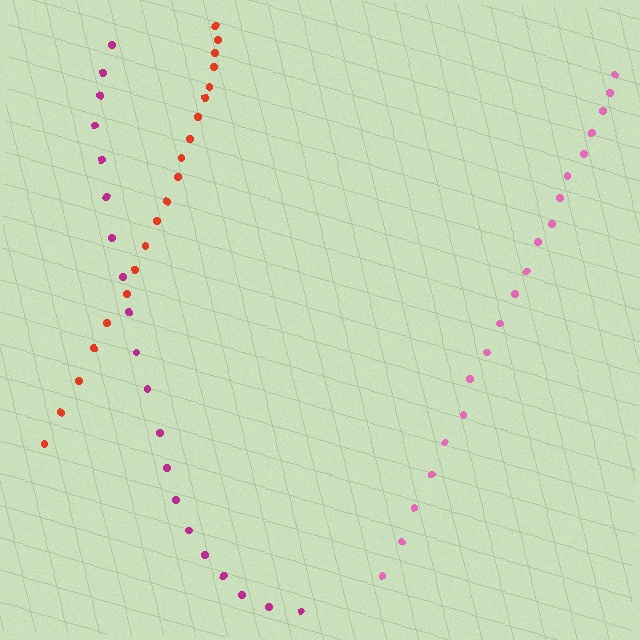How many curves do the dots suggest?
There are 3 distinct paths.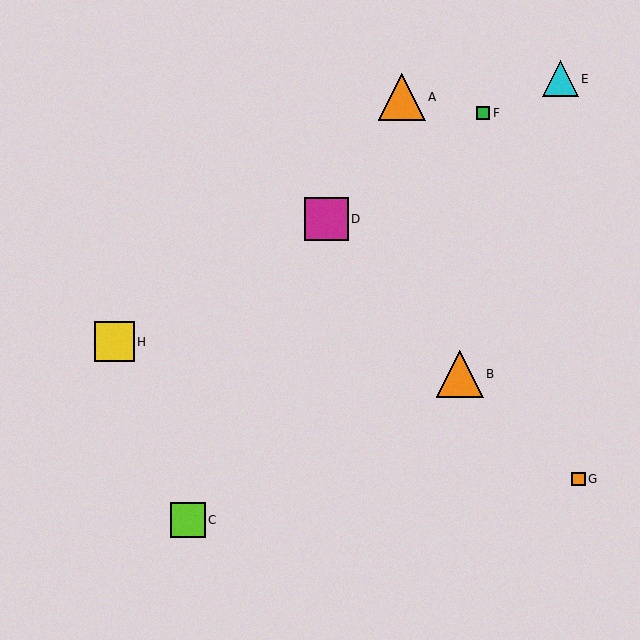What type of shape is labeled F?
Shape F is a green square.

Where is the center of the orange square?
The center of the orange square is at (578, 479).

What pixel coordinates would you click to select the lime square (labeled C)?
Click at (188, 520) to select the lime square C.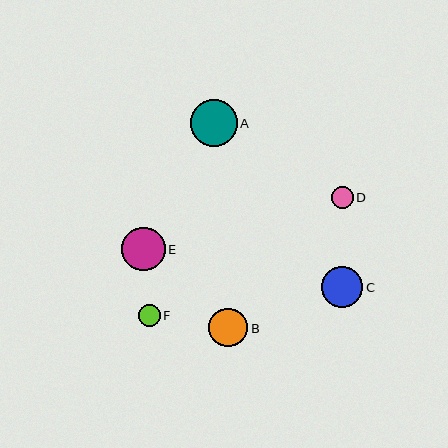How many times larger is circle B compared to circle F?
Circle B is approximately 1.8 times the size of circle F.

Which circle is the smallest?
Circle D is the smallest with a size of approximately 22 pixels.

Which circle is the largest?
Circle A is the largest with a size of approximately 47 pixels.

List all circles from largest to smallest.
From largest to smallest: A, E, C, B, F, D.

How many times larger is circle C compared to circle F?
Circle C is approximately 1.9 times the size of circle F.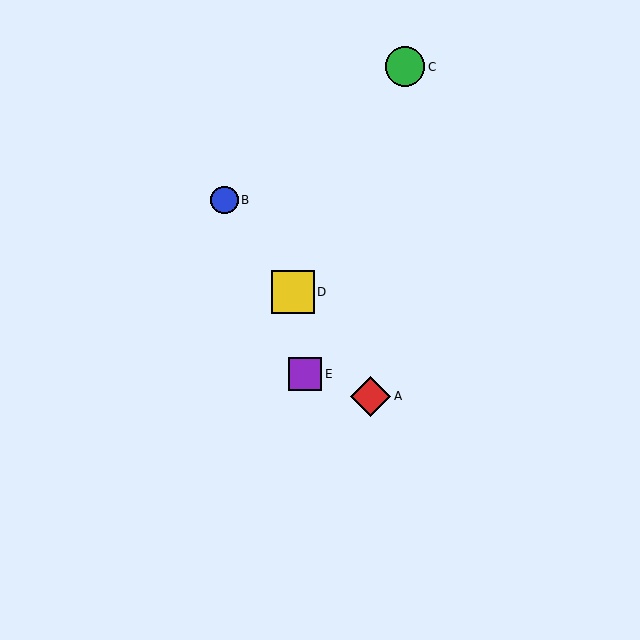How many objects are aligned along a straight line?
3 objects (A, B, D) are aligned along a straight line.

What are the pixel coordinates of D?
Object D is at (293, 292).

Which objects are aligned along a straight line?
Objects A, B, D are aligned along a straight line.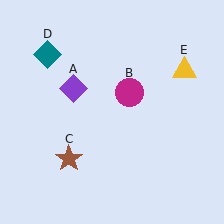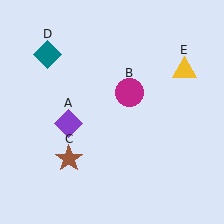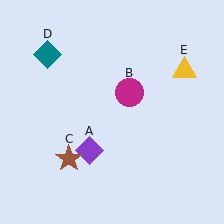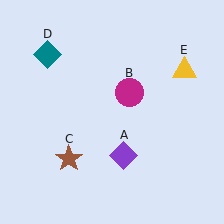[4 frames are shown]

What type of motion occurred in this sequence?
The purple diamond (object A) rotated counterclockwise around the center of the scene.